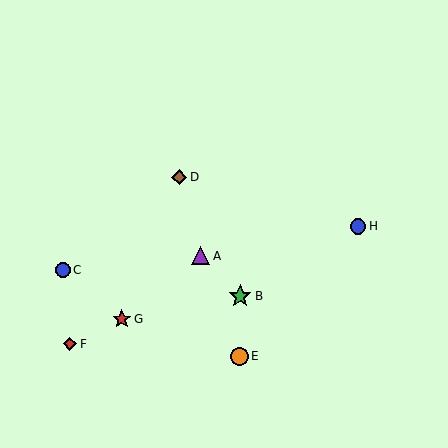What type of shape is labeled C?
Shape C is a blue circle.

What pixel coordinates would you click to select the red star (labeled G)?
Click at (122, 319) to select the red star G.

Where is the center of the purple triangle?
The center of the purple triangle is at (201, 256).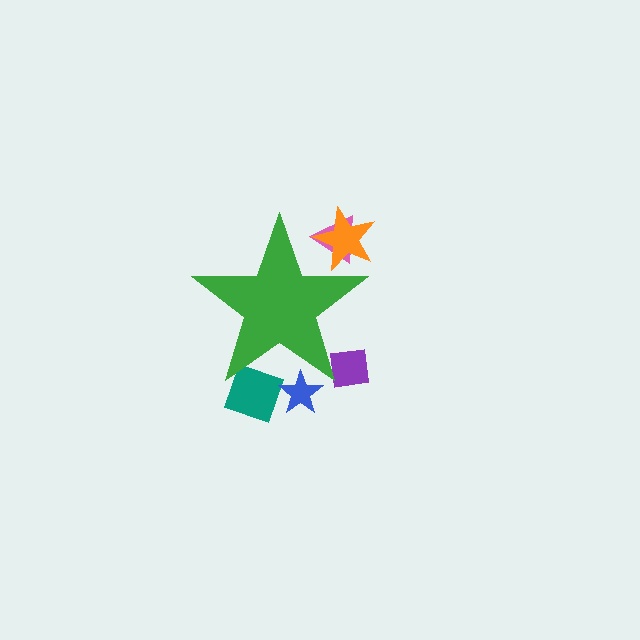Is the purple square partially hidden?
Yes, the purple square is partially hidden behind the green star.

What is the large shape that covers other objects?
A green star.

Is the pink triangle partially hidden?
Yes, the pink triangle is partially hidden behind the green star.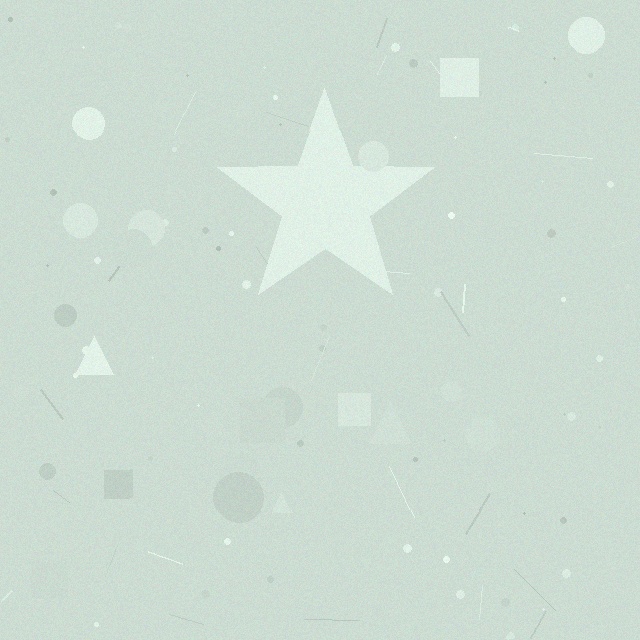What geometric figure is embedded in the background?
A star is embedded in the background.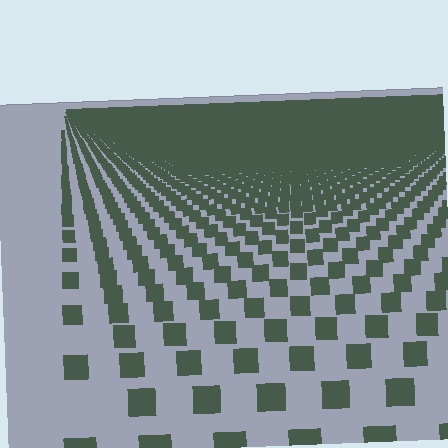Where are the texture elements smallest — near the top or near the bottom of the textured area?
Near the top.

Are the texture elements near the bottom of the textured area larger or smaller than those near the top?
Larger. Near the bottom, elements are closer to the viewer and appear at a bigger on-screen size.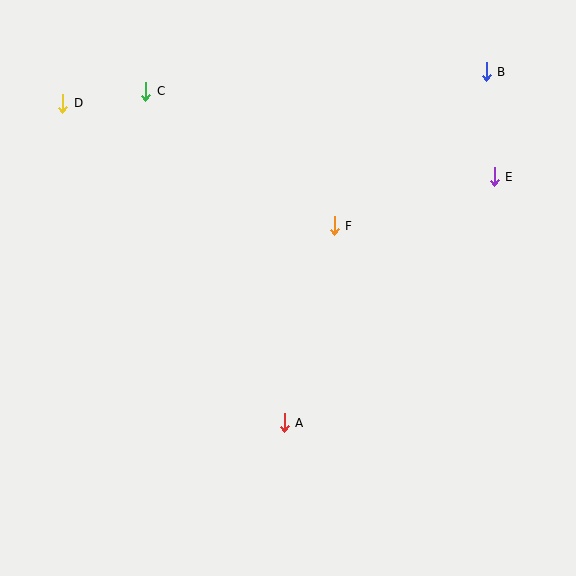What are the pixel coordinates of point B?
Point B is at (486, 72).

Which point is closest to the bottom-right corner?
Point A is closest to the bottom-right corner.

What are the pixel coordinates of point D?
Point D is at (63, 103).